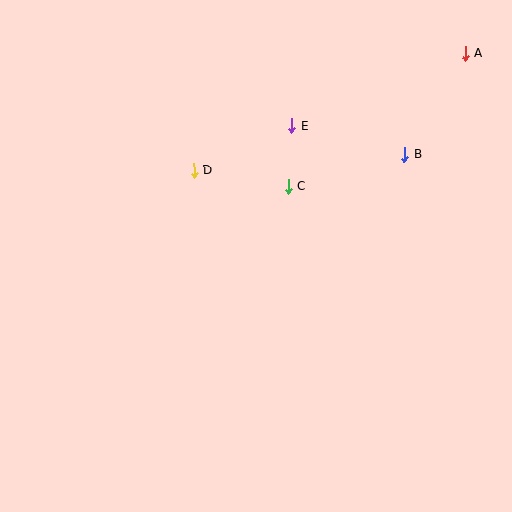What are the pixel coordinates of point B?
Point B is at (405, 155).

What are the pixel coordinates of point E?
Point E is at (292, 126).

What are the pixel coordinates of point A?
Point A is at (465, 54).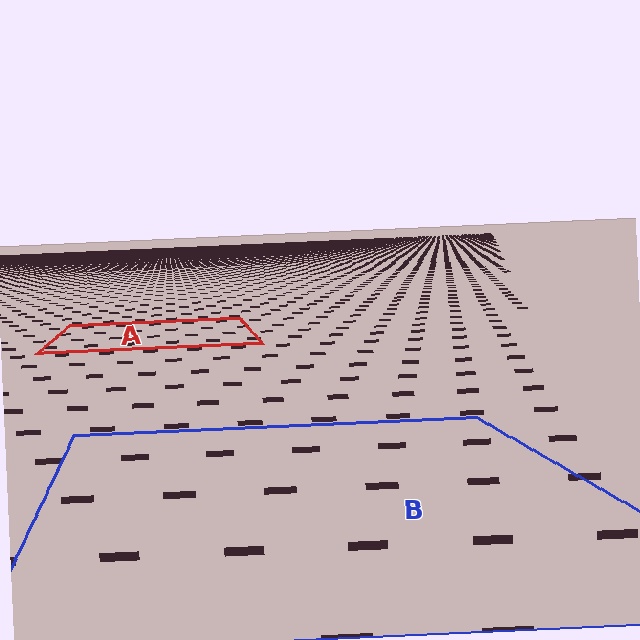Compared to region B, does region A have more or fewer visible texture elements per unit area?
Region A has more texture elements per unit area — they are packed more densely because it is farther away.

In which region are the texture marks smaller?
The texture marks are smaller in region A, because it is farther away.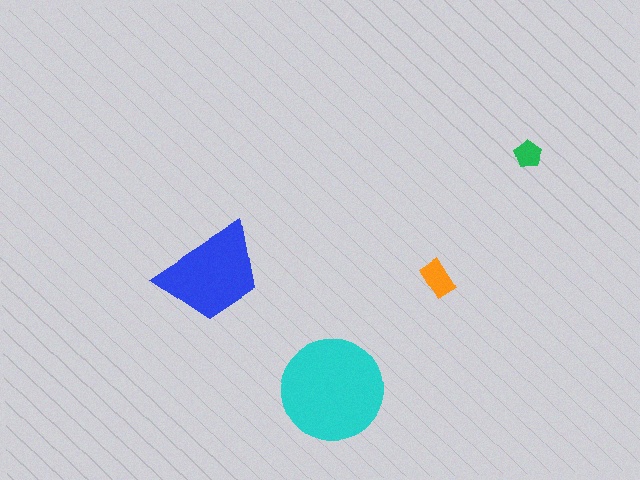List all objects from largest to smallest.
The cyan circle, the blue trapezoid, the orange rectangle, the green pentagon.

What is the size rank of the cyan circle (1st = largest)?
1st.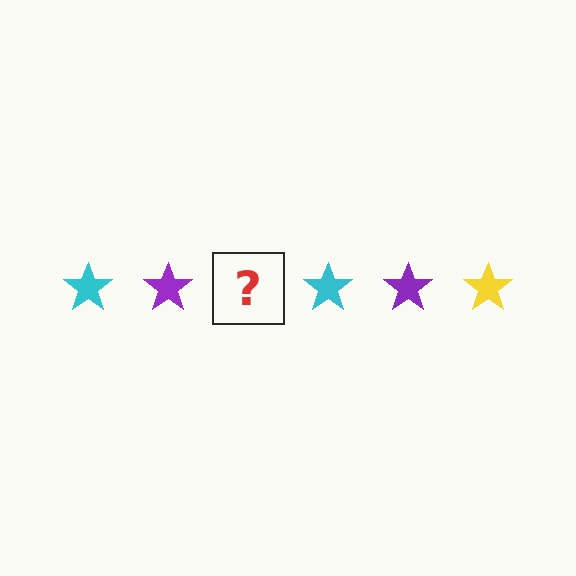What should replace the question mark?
The question mark should be replaced with a yellow star.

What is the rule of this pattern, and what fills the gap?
The rule is that the pattern cycles through cyan, purple, yellow stars. The gap should be filled with a yellow star.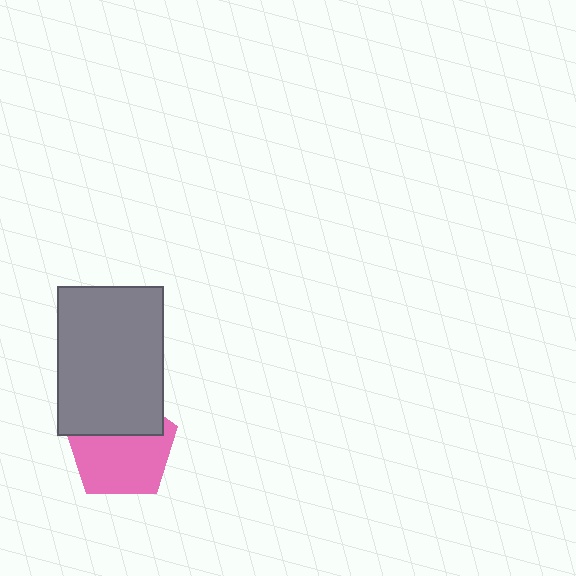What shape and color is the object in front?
The object in front is a gray rectangle.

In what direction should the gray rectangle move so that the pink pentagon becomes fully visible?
The gray rectangle should move up. That is the shortest direction to clear the overlap and leave the pink pentagon fully visible.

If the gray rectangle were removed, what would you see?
You would see the complete pink pentagon.